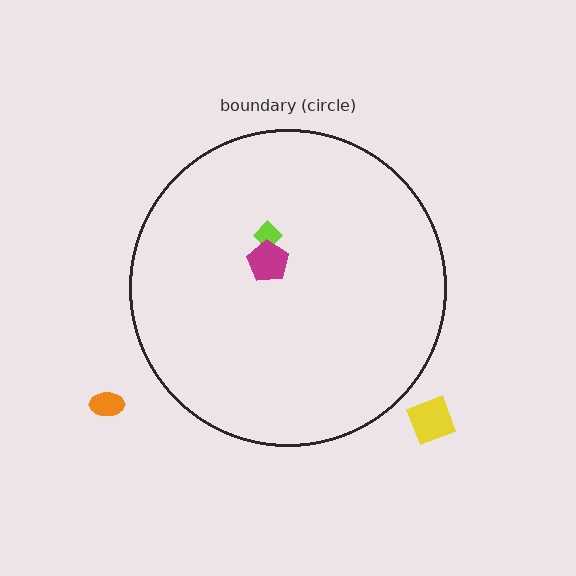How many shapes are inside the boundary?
2 inside, 2 outside.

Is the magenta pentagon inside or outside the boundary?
Inside.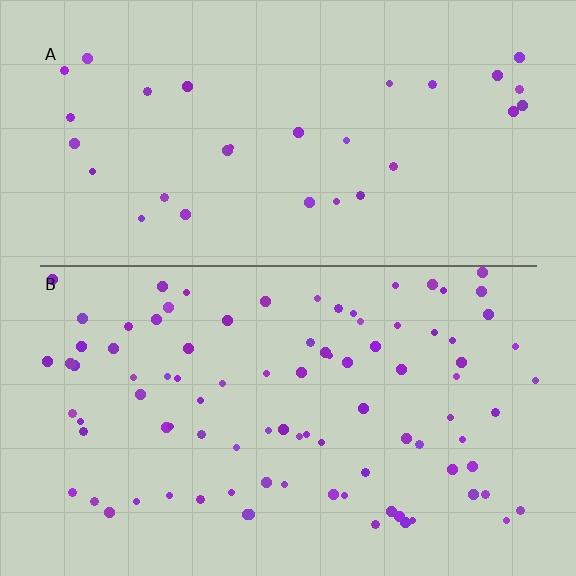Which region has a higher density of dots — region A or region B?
B (the bottom).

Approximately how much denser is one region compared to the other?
Approximately 3.0× — region B over region A.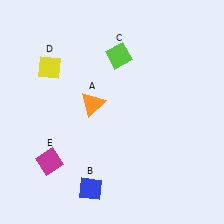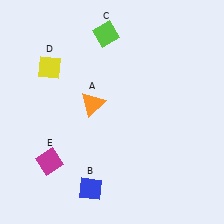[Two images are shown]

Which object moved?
The lime diamond (C) moved up.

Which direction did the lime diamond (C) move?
The lime diamond (C) moved up.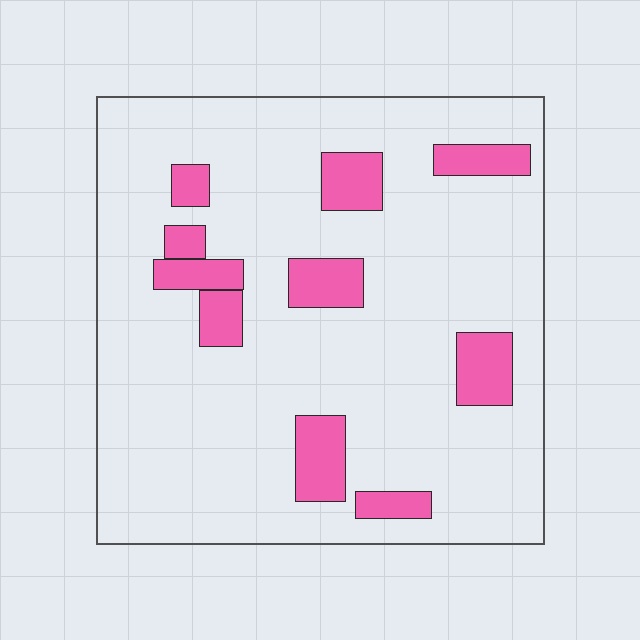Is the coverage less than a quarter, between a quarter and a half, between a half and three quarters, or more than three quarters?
Less than a quarter.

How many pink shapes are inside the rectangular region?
10.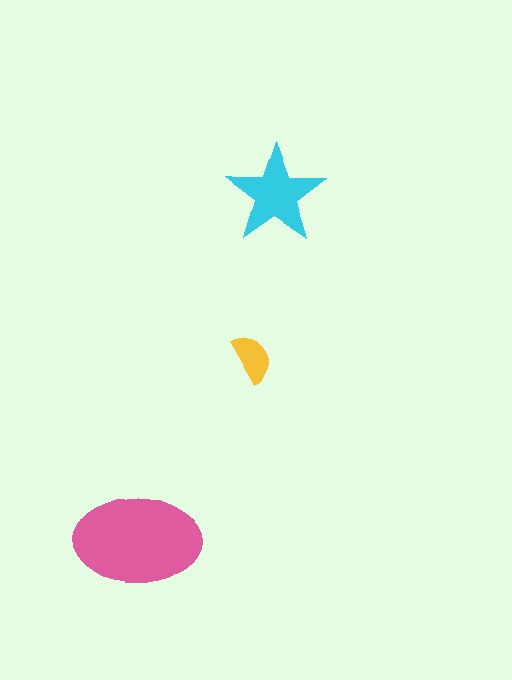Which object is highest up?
The cyan star is topmost.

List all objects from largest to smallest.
The pink ellipse, the cyan star, the yellow semicircle.